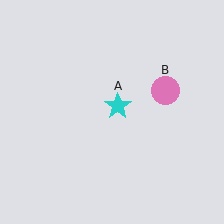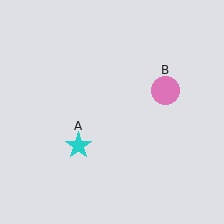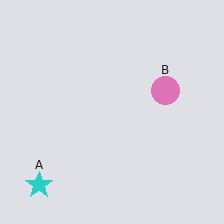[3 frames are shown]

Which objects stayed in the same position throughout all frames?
Pink circle (object B) remained stationary.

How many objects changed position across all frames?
1 object changed position: cyan star (object A).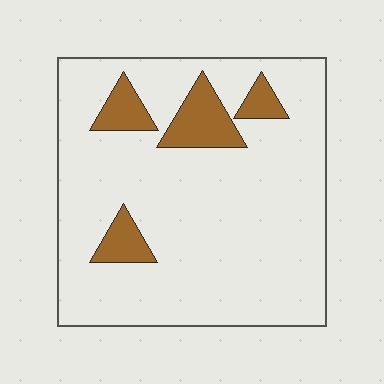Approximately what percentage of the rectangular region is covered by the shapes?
Approximately 15%.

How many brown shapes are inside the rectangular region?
4.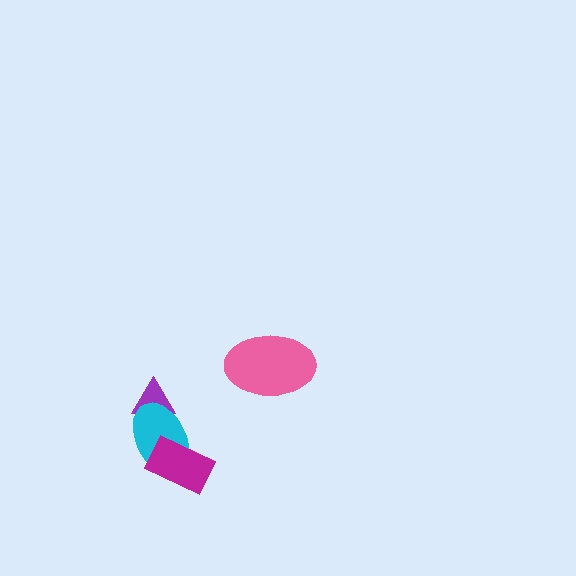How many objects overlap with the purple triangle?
1 object overlaps with the purple triangle.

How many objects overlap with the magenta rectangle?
1 object overlaps with the magenta rectangle.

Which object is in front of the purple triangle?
The cyan ellipse is in front of the purple triangle.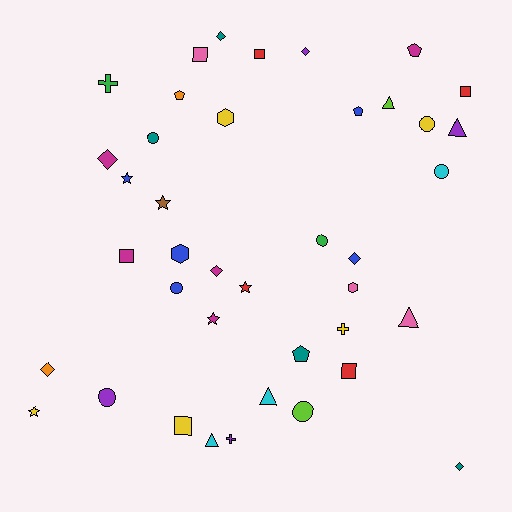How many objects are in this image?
There are 40 objects.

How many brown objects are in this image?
There is 1 brown object.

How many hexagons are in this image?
There are 3 hexagons.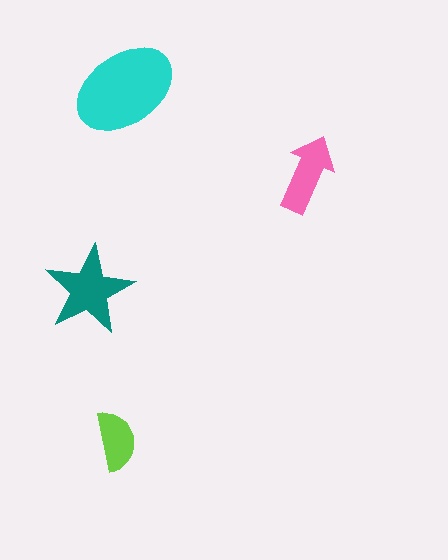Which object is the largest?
The cyan ellipse.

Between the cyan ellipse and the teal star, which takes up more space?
The cyan ellipse.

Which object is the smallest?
The lime semicircle.